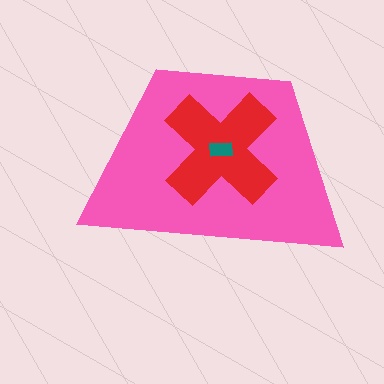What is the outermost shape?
The pink trapezoid.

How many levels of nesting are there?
3.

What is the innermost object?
The teal rectangle.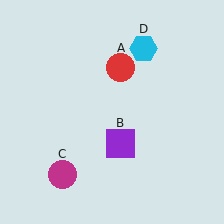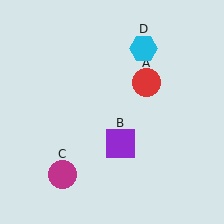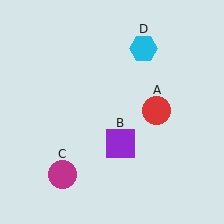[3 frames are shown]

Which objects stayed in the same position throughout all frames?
Purple square (object B) and magenta circle (object C) and cyan hexagon (object D) remained stationary.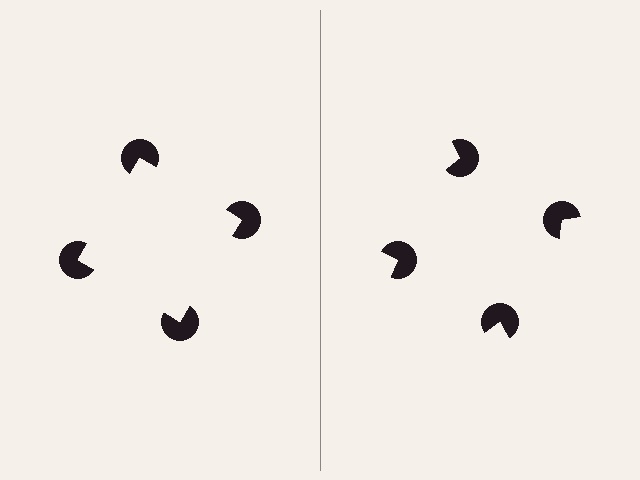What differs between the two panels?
The pac-man discs are positioned identically on both sides; only the wedge orientations differ. On the left they align to a square; on the right they are misaligned.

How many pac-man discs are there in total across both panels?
8 — 4 on each side.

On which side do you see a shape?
An illusory square appears on the left side. On the right side the wedge cuts are rotated, so no coherent shape forms.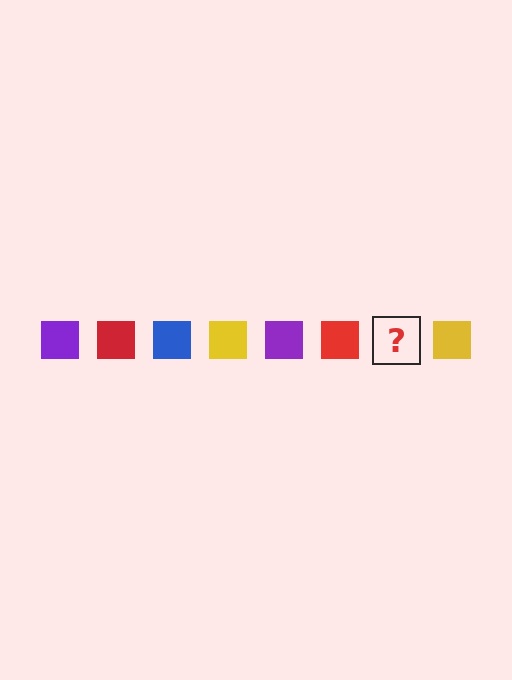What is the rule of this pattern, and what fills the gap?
The rule is that the pattern cycles through purple, red, blue, yellow squares. The gap should be filled with a blue square.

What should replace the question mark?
The question mark should be replaced with a blue square.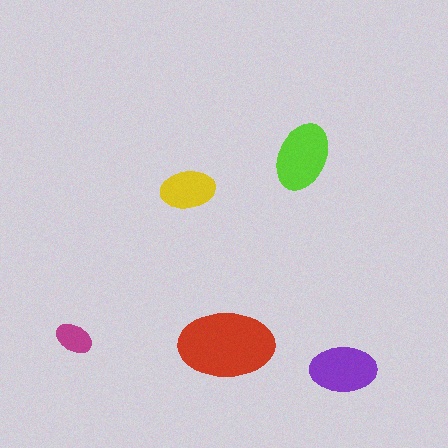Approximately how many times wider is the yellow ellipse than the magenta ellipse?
About 1.5 times wider.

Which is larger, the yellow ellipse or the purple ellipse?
The purple one.